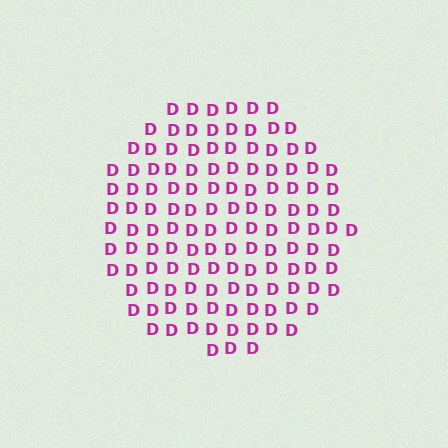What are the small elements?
The small elements are letter D's.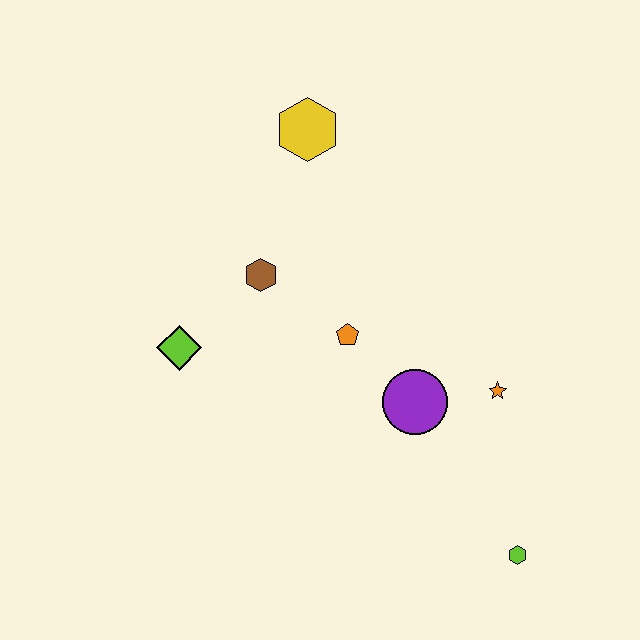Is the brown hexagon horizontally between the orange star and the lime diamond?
Yes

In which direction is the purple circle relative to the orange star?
The purple circle is to the left of the orange star.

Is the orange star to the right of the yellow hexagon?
Yes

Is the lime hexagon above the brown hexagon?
No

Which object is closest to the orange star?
The purple circle is closest to the orange star.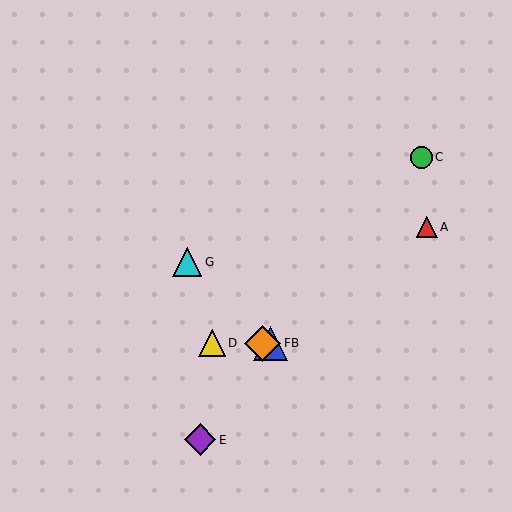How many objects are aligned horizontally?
3 objects (B, D, F) are aligned horizontally.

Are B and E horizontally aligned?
No, B is at y≈343 and E is at y≈440.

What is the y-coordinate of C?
Object C is at y≈157.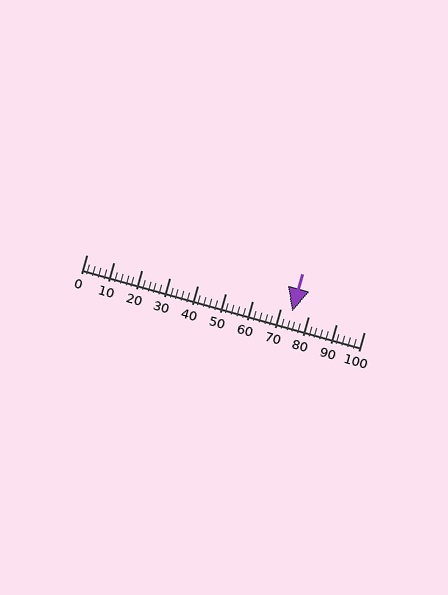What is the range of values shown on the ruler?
The ruler shows values from 0 to 100.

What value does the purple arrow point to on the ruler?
The purple arrow points to approximately 74.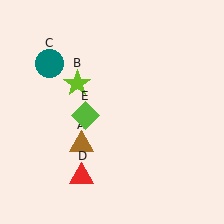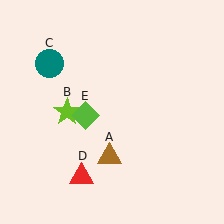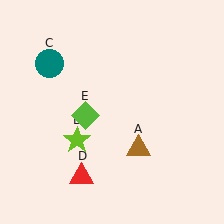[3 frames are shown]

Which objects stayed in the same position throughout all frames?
Teal circle (object C) and red triangle (object D) and lime diamond (object E) remained stationary.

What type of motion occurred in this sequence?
The brown triangle (object A), lime star (object B) rotated counterclockwise around the center of the scene.